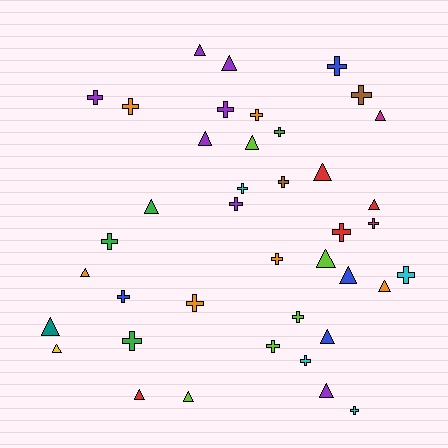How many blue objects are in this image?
There are 4 blue objects.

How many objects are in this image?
There are 40 objects.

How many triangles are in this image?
There are 18 triangles.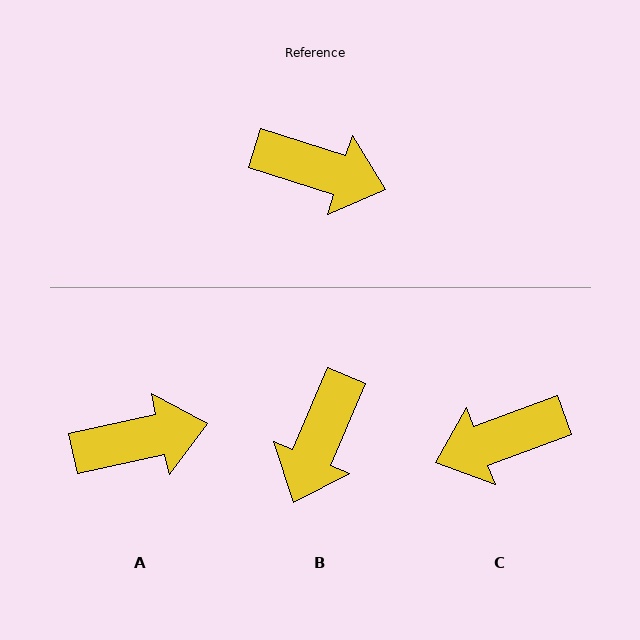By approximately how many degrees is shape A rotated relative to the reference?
Approximately 30 degrees counter-clockwise.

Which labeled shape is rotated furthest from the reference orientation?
C, about 142 degrees away.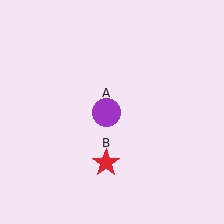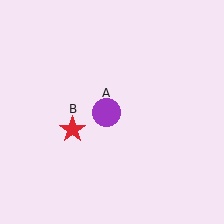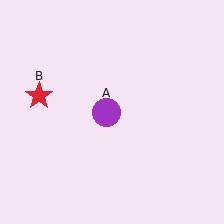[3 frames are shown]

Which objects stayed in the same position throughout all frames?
Purple circle (object A) remained stationary.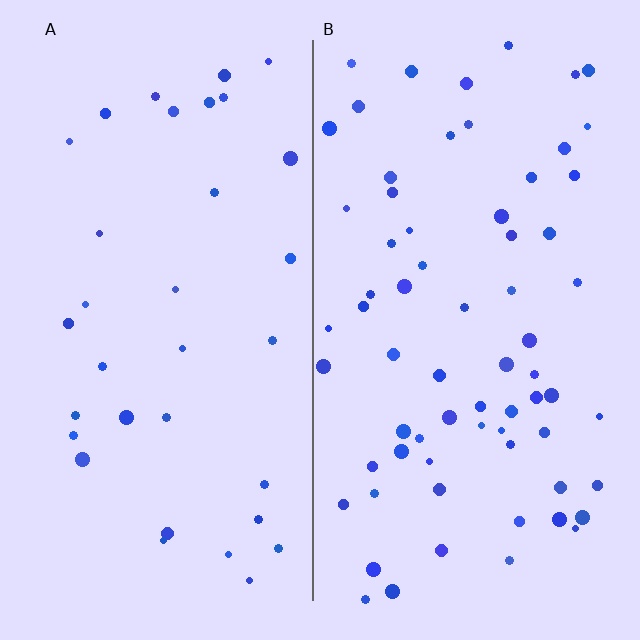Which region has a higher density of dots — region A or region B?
B (the right).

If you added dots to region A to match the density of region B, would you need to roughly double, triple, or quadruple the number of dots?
Approximately double.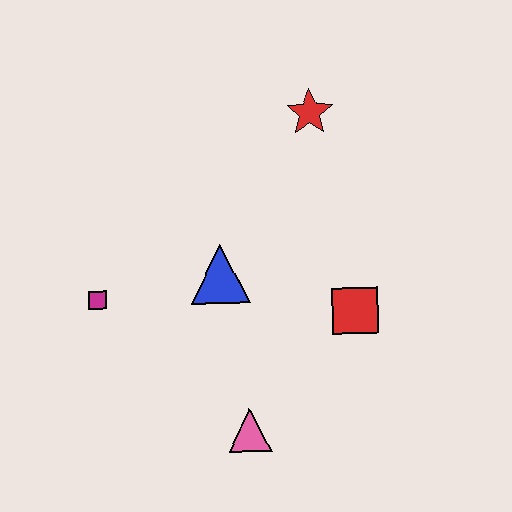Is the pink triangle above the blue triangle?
No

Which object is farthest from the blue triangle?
The red star is farthest from the blue triangle.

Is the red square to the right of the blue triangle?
Yes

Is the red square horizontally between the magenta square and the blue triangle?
No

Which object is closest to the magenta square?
The blue triangle is closest to the magenta square.